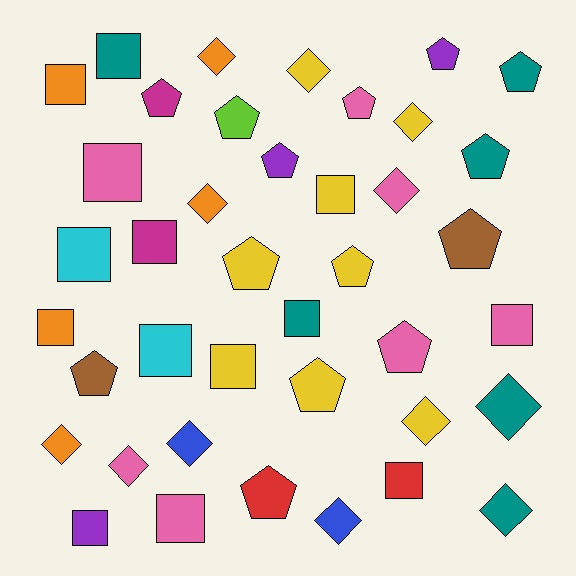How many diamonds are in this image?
There are 12 diamonds.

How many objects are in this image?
There are 40 objects.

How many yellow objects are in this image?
There are 8 yellow objects.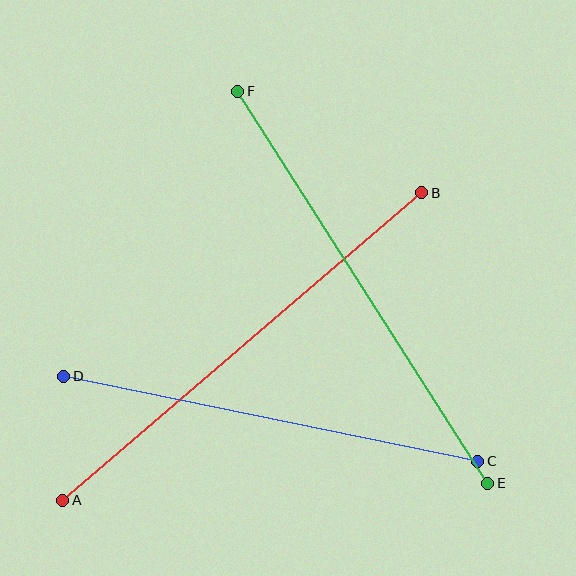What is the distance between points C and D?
The distance is approximately 423 pixels.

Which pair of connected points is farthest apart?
Points A and B are farthest apart.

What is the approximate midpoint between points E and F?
The midpoint is at approximately (363, 287) pixels.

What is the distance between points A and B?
The distance is approximately 472 pixels.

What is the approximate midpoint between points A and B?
The midpoint is at approximately (242, 346) pixels.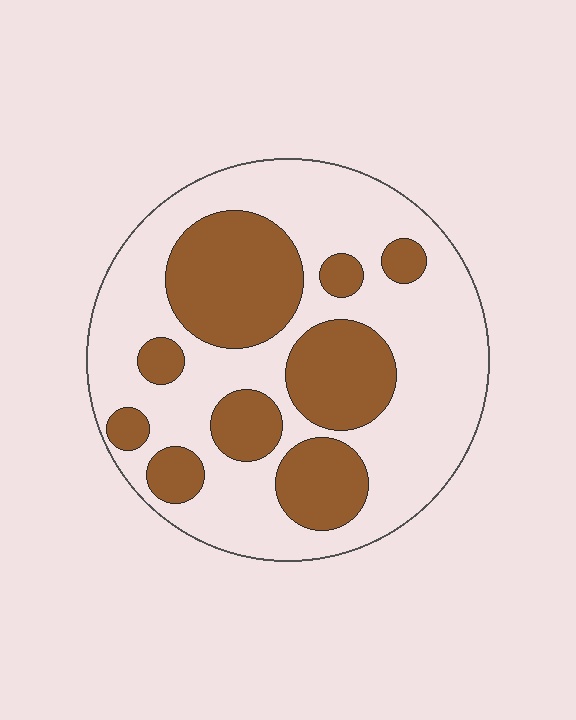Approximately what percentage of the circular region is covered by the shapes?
Approximately 35%.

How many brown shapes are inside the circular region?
9.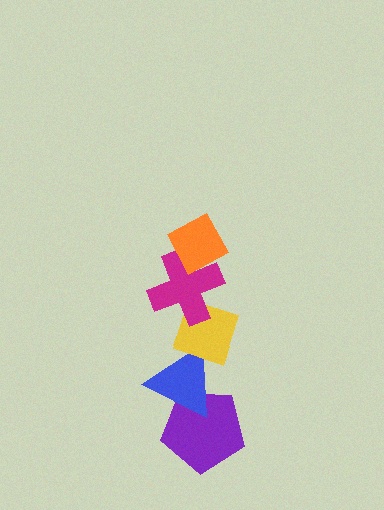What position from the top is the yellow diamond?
The yellow diamond is 3rd from the top.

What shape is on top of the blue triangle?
The yellow diamond is on top of the blue triangle.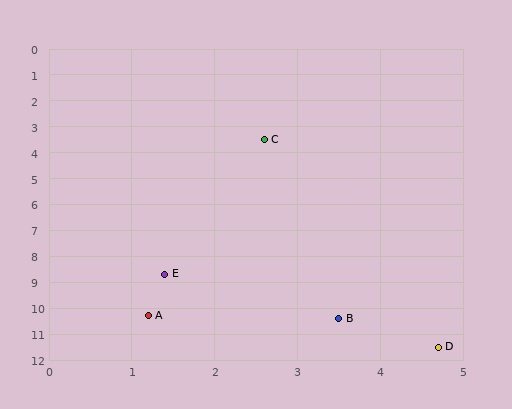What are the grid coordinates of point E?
Point E is at approximately (1.4, 8.7).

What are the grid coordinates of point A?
Point A is at approximately (1.2, 10.3).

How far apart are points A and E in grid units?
Points A and E are about 1.6 grid units apart.